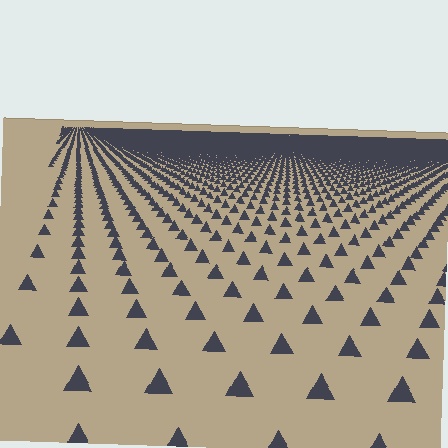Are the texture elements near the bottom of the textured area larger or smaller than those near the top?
Larger. Near the bottom, elements are closer to the viewer and appear at a bigger on-screen size.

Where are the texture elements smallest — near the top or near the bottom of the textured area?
Near the top.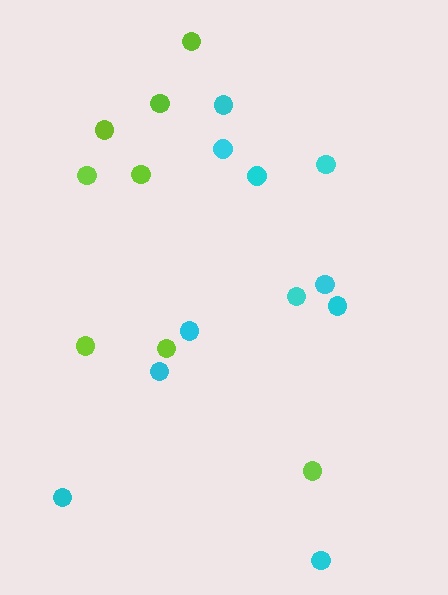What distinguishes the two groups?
There are 2 groups: one group of lime circles (8) and one group of cyan circles (11).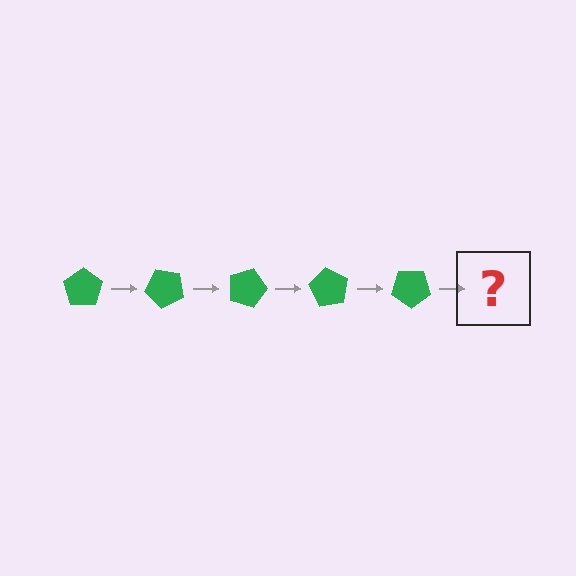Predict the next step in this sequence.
The next step is a green pentagon rotated 225 degrees.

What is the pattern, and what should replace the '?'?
The pattern is that the pentagon rotates 45 degrees each step. The '?' should be a green pentagon rotated 225 degrees.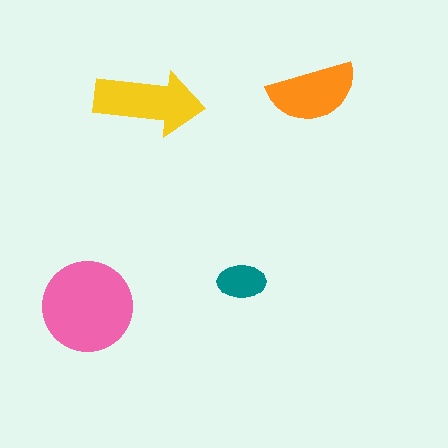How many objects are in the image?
There are 4 objects in the image.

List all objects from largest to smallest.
The pink circle, the yellow arrow, the orange semicircle, the teal ellipse.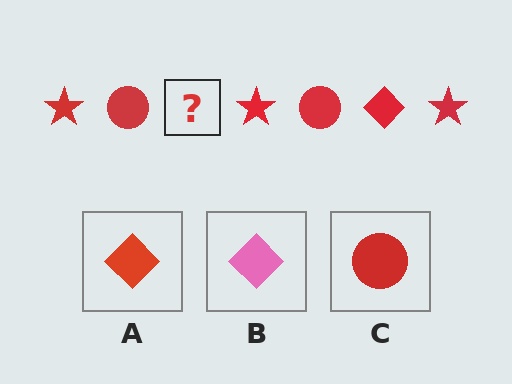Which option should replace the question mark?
Option A.